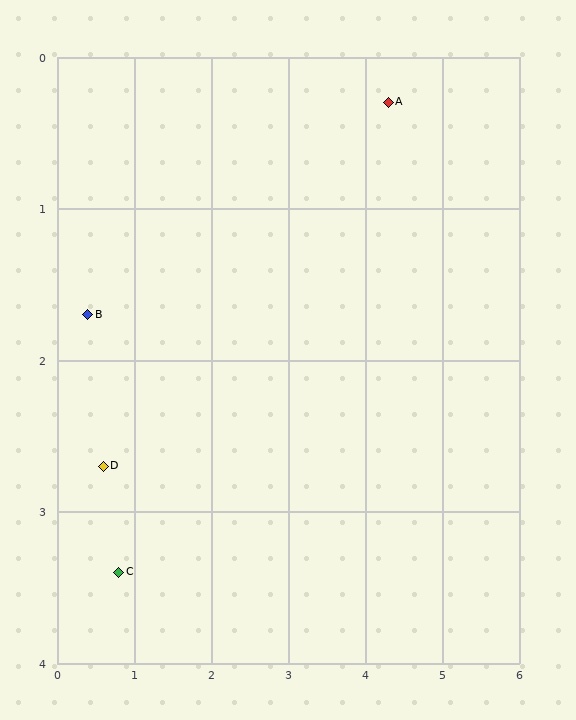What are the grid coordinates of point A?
Point A is at approximately (4.3, 0.3).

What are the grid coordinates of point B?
Point B is at approximately (0.4, 1.7).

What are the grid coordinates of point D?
Point D is at approximately (0.6, 2.7).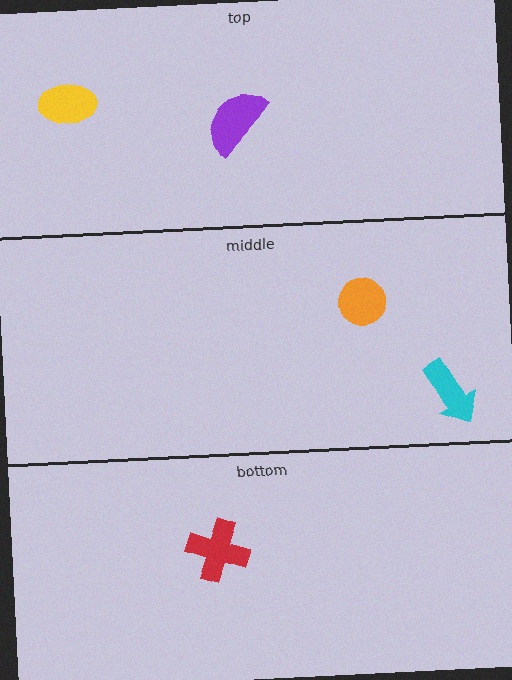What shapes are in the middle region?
The orange circle, the cyan arrow.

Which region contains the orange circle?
The middle region.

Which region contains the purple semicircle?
The top region.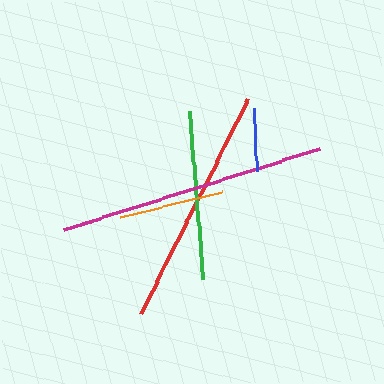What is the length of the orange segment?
The orange segment is approximately 104 pixels long.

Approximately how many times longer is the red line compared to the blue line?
The red line is approximately 3.8 times the length of the blue line.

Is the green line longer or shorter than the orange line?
The green line is longer than the orange line.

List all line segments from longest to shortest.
From longest to shortest: magenta, red, green, orange, blue.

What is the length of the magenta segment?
The magenta segment is approximately 269 pixels long.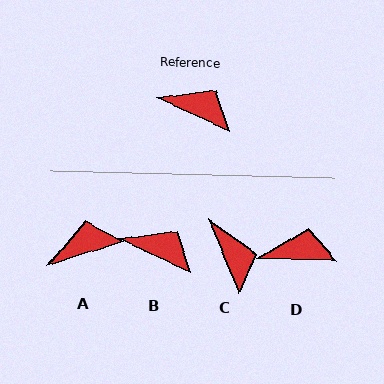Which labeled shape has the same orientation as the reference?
B.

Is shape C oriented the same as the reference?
No, it is off by about 43 degrees.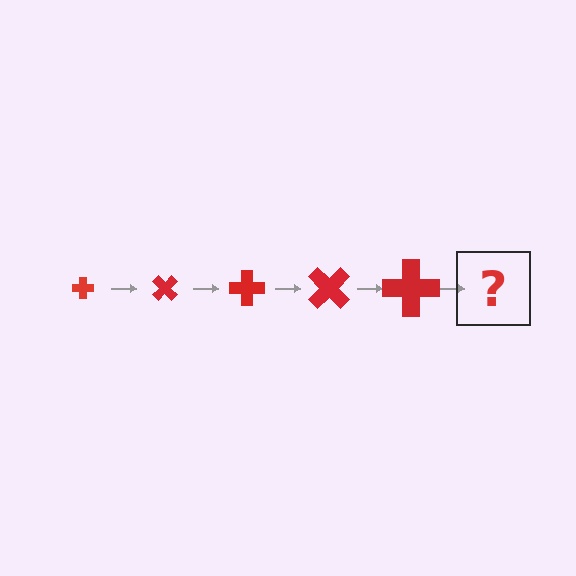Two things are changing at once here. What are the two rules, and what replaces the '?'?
The two rules are that the cross grows larger each step and it rotates 45 degrees each step. The '?' should be a cross, larger than the previous one and rotated 225 degrees from the start.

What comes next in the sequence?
The next element should be a cross, larger than the previous one and rotated 225 degrees from the start.